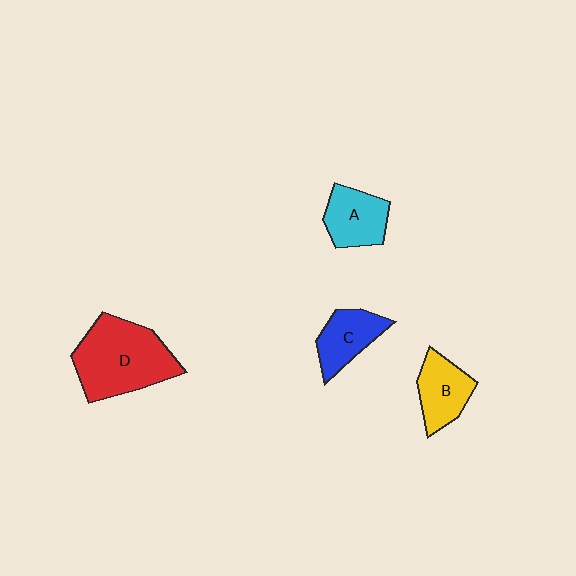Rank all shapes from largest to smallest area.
From largest to smallest: D (red), A (cyan), B (yellow), C (blue).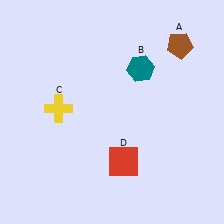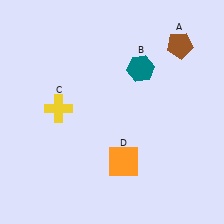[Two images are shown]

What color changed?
The square (D) changed from red in Image 1 to orange in Image 2.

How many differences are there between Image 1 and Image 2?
There is 1 difference between the two images.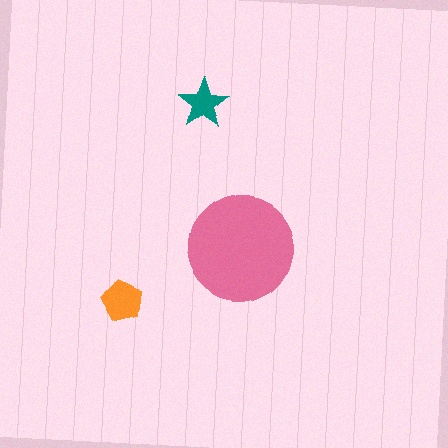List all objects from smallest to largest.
The teal star, the orange pentagon, the pink circle.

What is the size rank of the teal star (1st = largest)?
3rd.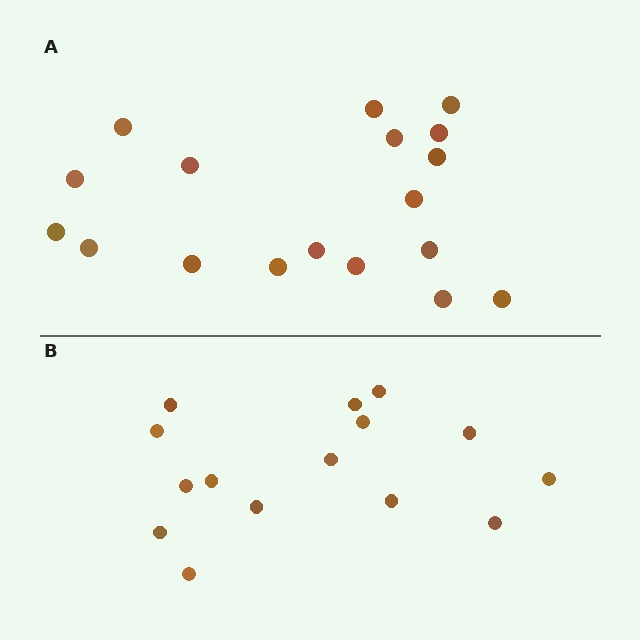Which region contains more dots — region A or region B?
Region A (the top region) has more dots.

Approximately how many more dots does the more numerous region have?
Region A has just a few more — roughly 2 or 3 more dots than region B.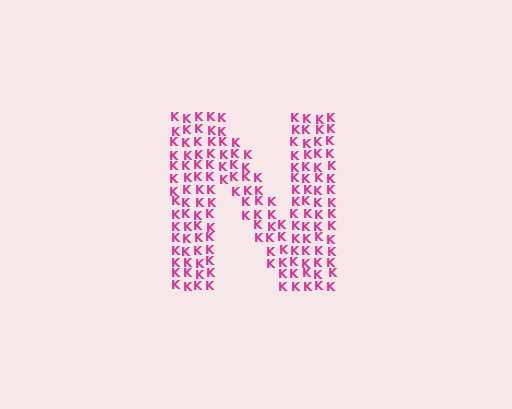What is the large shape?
The large shape is the letter N.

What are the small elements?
The small elements are letter K's.